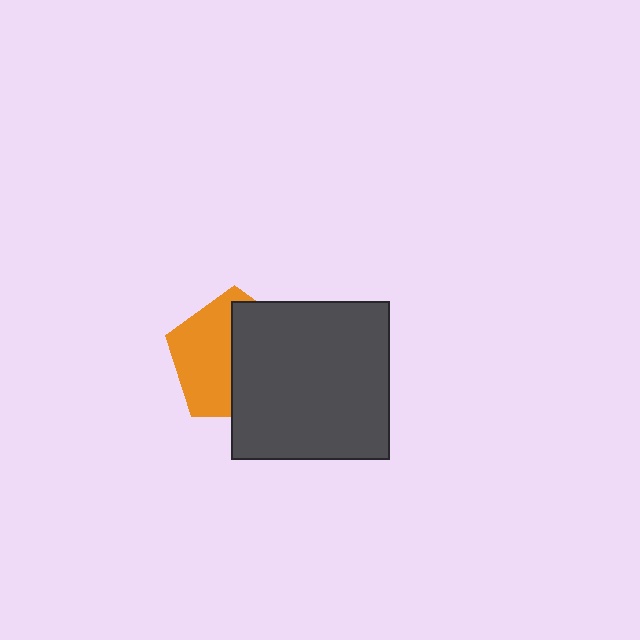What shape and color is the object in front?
The object in front is a dark gray square.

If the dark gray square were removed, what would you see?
You would see the complete orange pentagon.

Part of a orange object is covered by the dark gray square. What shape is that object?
It is a pentagon.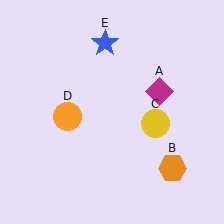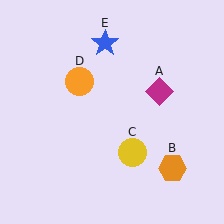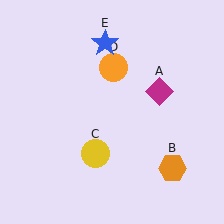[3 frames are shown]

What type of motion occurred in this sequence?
The yellow circle (object C), orange circle (object D) rotated clockwise around the center of the scene.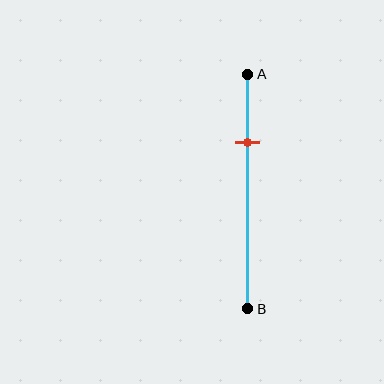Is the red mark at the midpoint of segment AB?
No, the mark is at about 30% from A, not at the 50% midpoint.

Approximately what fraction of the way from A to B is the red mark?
The red mark is approximately 30% of the way from A to B.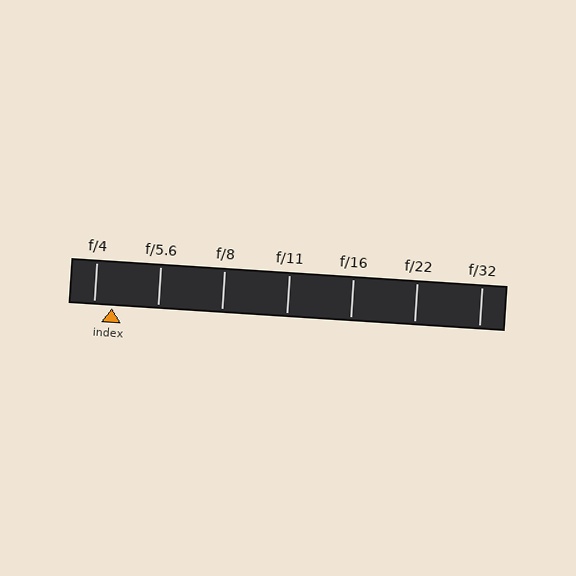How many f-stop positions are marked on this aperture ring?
There are 7 f-stop positions marked.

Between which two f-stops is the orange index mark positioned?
The index mark is between f/4 and f/5.6.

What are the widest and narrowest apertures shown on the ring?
The widest aperture shown is f/4 and the narrowest is f/32.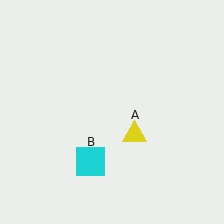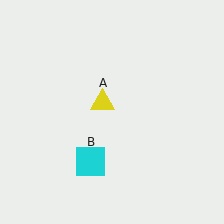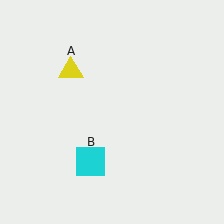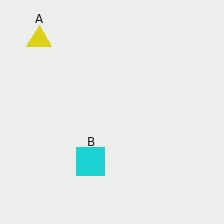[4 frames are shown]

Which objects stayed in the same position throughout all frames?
Cyan square (object B) remained stationary.